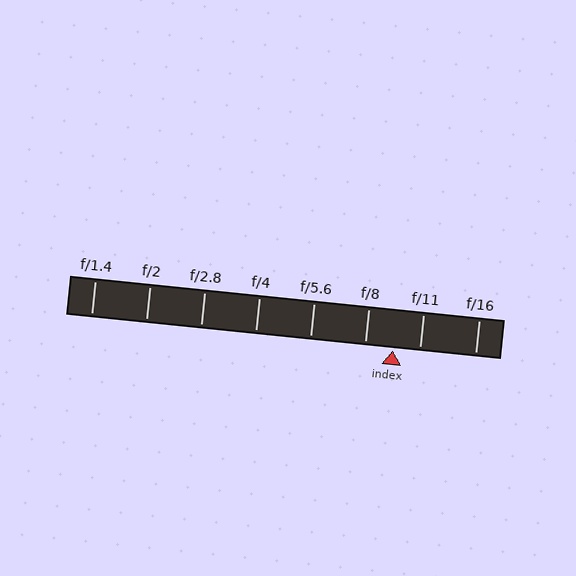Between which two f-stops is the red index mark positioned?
The index mark is between f/8 and f/11.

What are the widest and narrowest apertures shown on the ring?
The widest aperture shown is f/1.4 and the narrowest is f/16.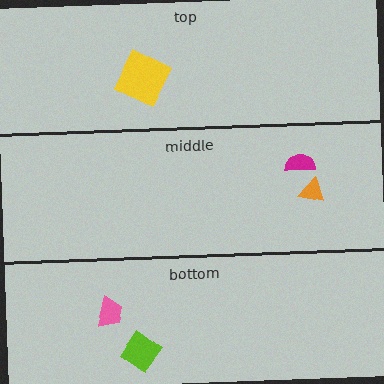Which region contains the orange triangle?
The middle region.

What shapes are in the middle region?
The orange triangle, the magenta semicircle.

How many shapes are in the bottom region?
2.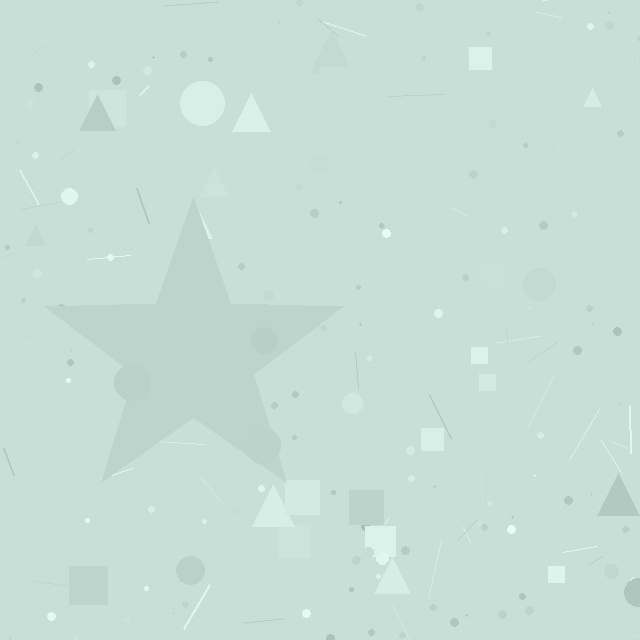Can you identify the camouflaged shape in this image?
The camouflaged shape is a star.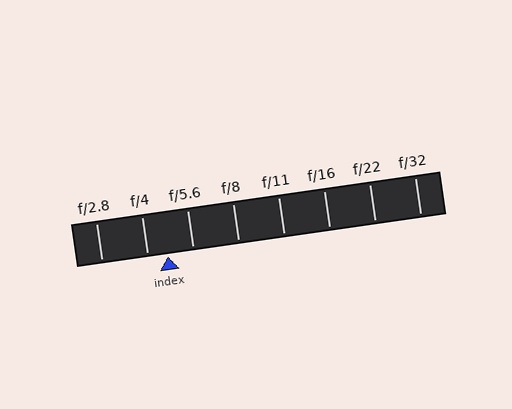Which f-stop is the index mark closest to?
The index mark is closest to f/4.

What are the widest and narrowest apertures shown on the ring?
The widest aperture shown is f/2.8 and the narrowest is f/32.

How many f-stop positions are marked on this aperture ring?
There are 8 f-stop positions marked.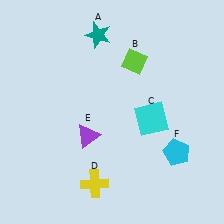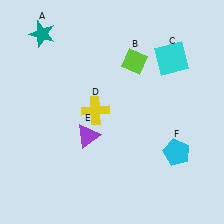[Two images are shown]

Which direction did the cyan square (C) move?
The cyan square (C) moved up.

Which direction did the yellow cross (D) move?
The yellow cross (D) moved up.